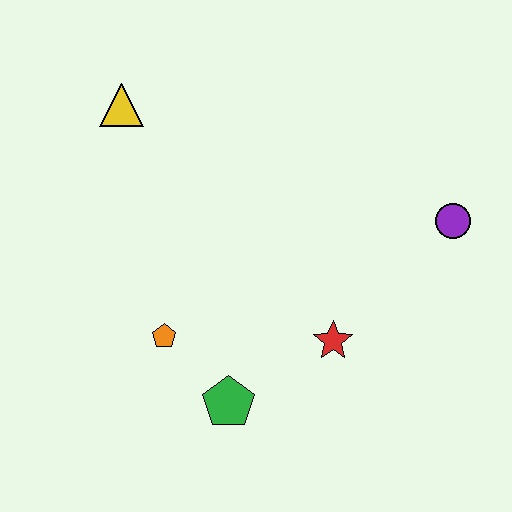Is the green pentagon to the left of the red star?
Yes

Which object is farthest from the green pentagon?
The yellow triangle is farthest from the green pentagon.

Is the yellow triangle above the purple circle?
Yes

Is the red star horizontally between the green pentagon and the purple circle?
Yes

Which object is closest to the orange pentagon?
The green pentagon is closest to the orange pentagon.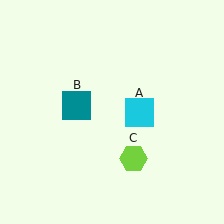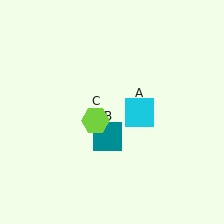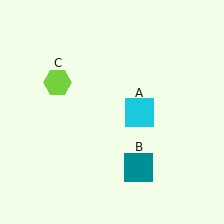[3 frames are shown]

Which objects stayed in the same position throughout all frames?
Cyan square (object A) remained stationary.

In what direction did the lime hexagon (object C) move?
The lime hexagon (object C) moved up and to the left.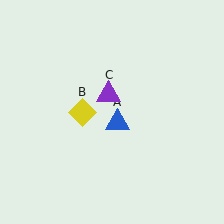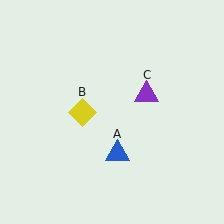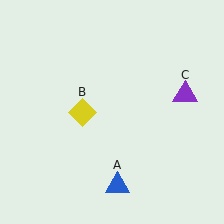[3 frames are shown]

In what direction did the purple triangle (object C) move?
The purple triangle (object C) moved right.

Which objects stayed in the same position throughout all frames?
Yellow diamond (object B) remained stationary.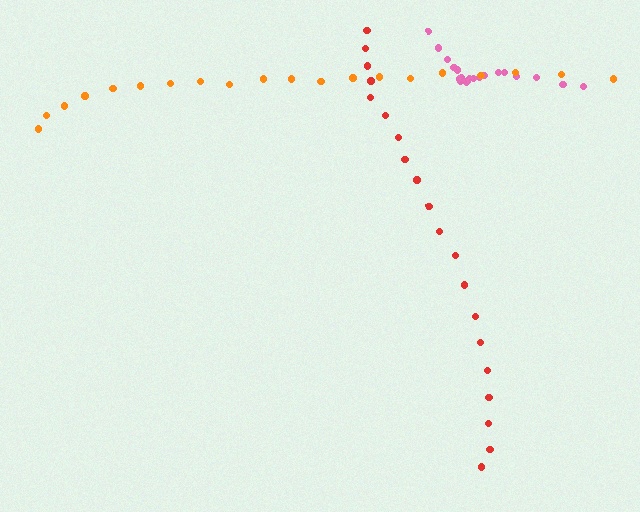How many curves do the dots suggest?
There are 3 distinct paths.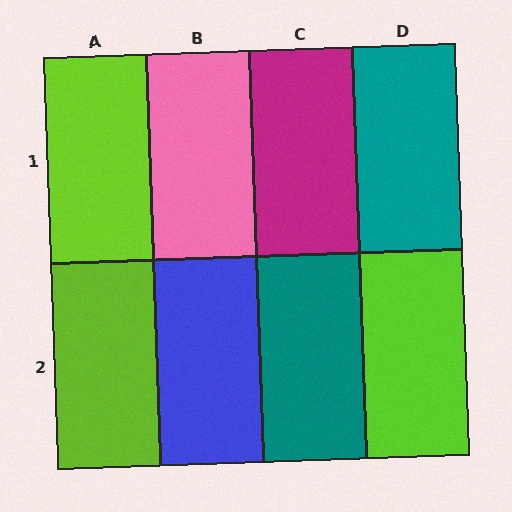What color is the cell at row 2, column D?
Lime.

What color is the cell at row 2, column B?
Blue.